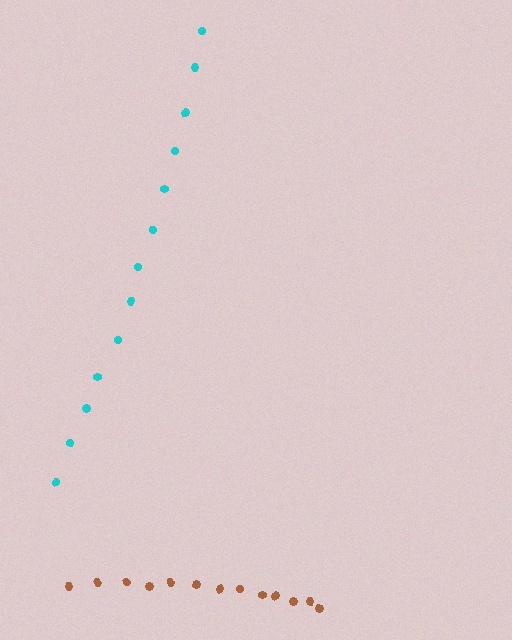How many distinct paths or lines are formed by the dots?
There are 2 distinct paths.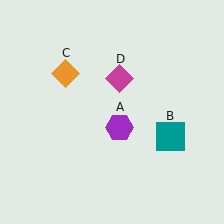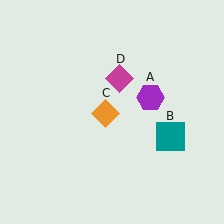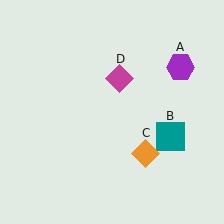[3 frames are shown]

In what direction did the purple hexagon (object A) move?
The purple hexagon (object A) moved up and to the right.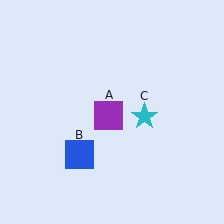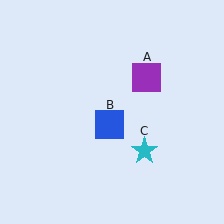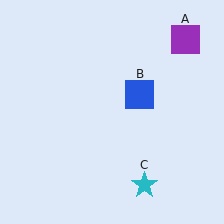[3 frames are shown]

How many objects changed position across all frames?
3 objects changed position: purple square (object A), blue square (object B), cyan star (object C).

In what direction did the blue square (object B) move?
The blue square (object B) moved up and to the right.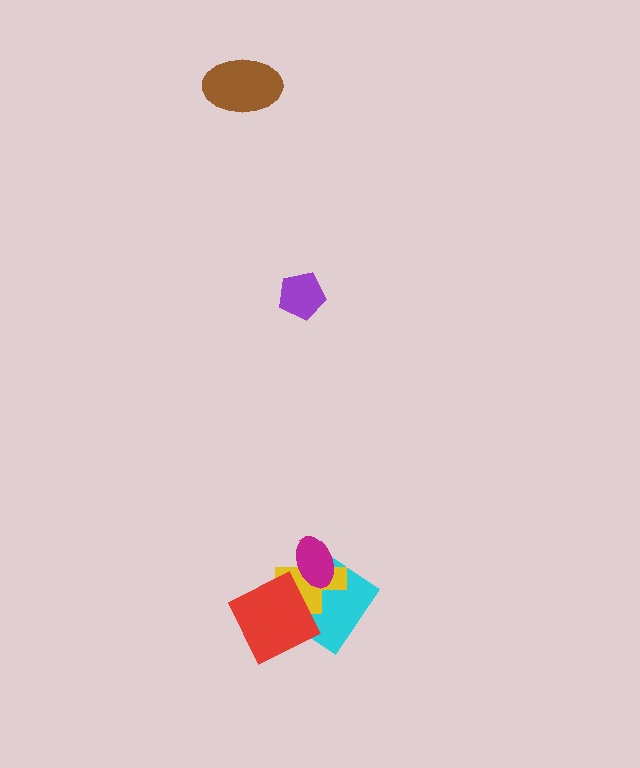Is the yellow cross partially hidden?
Yes, it is partially covered by another shape.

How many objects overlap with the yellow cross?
3 objects overlap with the yellow cross.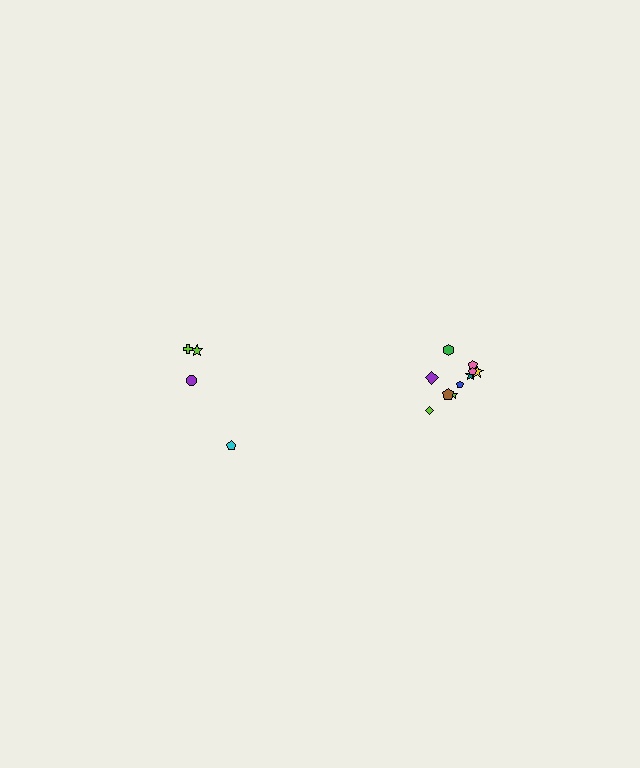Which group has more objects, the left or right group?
The right group.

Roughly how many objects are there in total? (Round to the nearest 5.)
Roughly 15 objects in total.